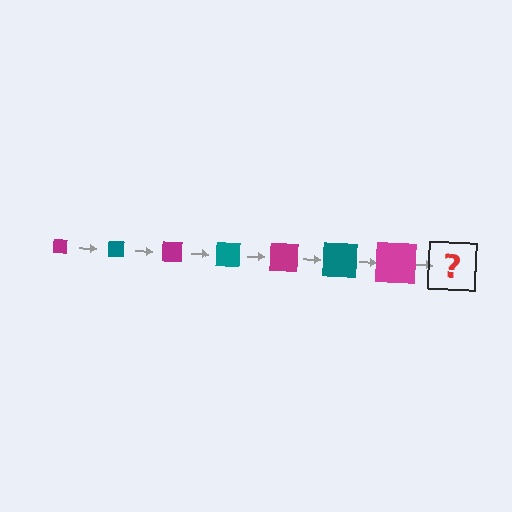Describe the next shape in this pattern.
It should be a teal square, larger than the previous one.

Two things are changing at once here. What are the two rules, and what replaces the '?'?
The two rules are that the square grows larger each step and the color cycles through magenta and teal. The '?' should be a teal square, larger than the previous one.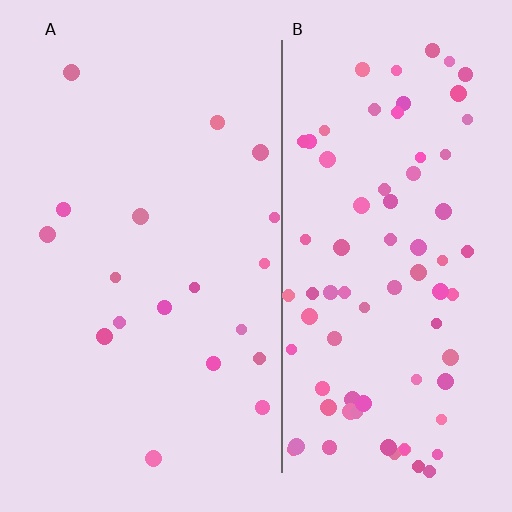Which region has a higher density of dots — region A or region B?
B (the right).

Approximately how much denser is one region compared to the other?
Approximately 4.3× — region B over region A.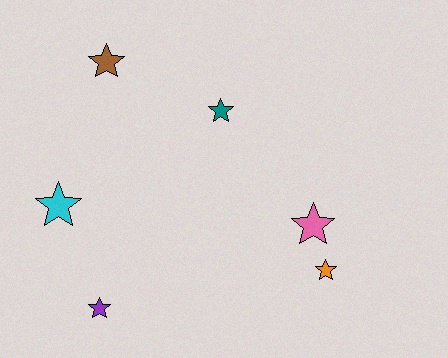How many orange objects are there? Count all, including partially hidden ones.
There is 1 orange object.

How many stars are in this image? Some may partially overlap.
There are 6 stars.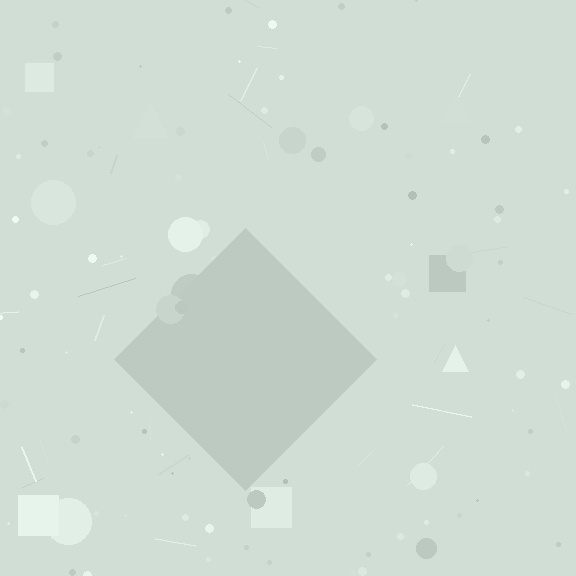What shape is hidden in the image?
A diamond is hidden in the image.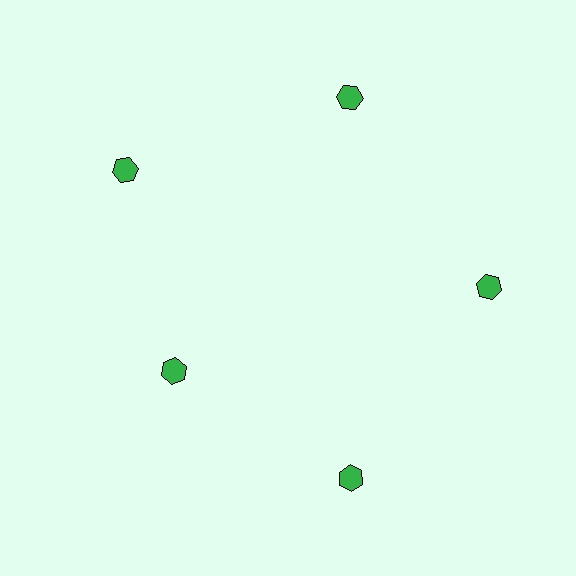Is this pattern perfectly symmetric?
No. The 5 green hexagons are arranged in a ring, but one element near the 8 o'clock position is pulled inward toward the center, breaking the 5-fold rotational symmetry.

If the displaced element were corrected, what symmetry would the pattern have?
It would have 5-fold rotational symmetry — the pattern would map onto itself every 72 degrees.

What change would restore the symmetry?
The symmetry would be restored by moving it outward, back onto the ring so that all 5 hexagons sit at equal angles and equal distance from the center.